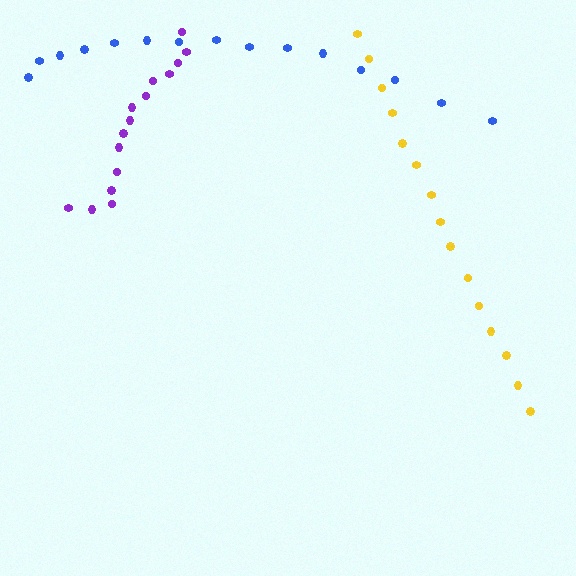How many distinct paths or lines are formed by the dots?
There are 3 distinct paths.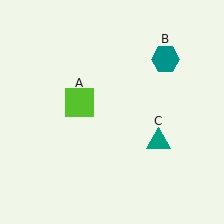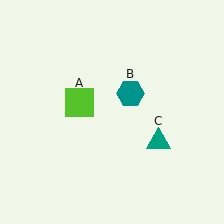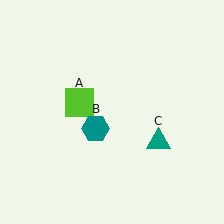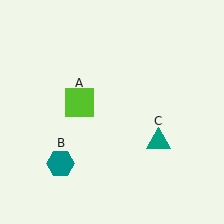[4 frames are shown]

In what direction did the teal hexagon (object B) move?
The teal hexagon (object B) moved down and to the left.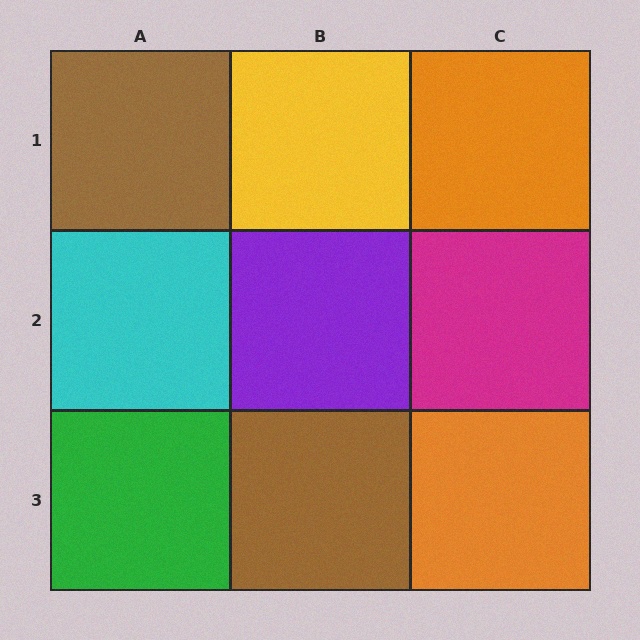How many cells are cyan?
1 cell is cyan.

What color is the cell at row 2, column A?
Cyan.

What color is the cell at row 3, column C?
Orange.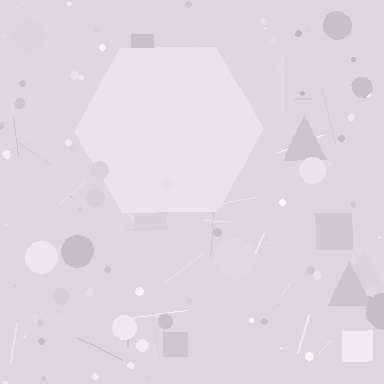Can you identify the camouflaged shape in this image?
The camouflaged shape is a hexagon.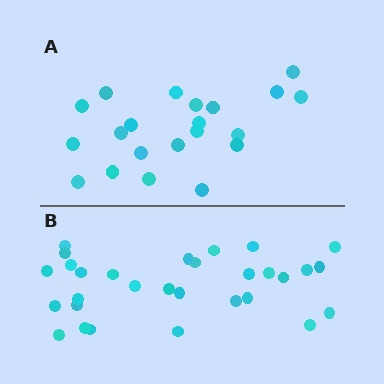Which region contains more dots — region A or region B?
Region B (the bottom region) has more dots.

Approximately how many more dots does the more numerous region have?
Region B has roughly 8 or so more dots than region A.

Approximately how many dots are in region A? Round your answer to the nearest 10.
About 20 dots. (The exact count is 21, which rounds to 20.)